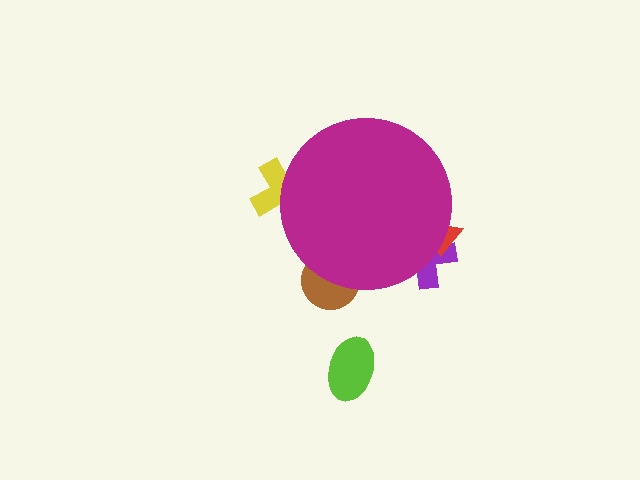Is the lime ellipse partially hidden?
No, the lime ellipse is fully visible.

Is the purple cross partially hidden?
Yes, the purple cross is partially hidden behind the magenta circle.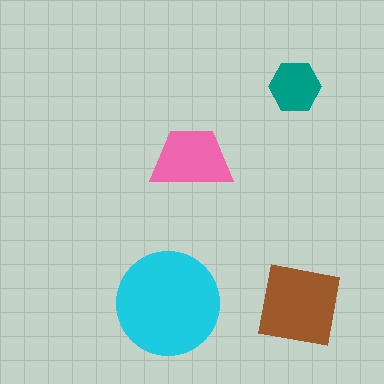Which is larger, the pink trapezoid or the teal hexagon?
The pink trapezoid.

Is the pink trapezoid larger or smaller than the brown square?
Smaller.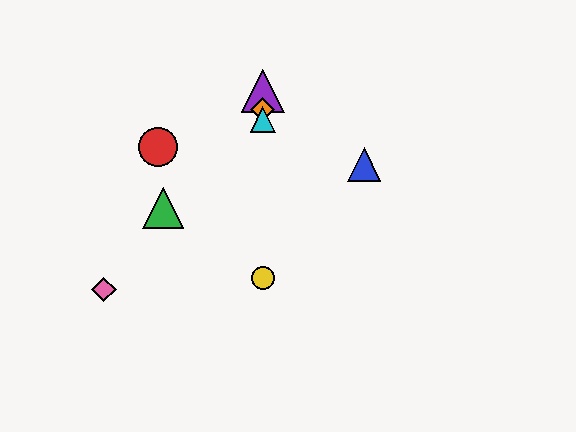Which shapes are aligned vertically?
The yellow circle, the purple triangle, the orange diamond, the cyan triangle are aligned vertically.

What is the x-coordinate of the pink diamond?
The pink diamond is at x≈104.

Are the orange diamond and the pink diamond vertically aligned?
No, the orange diamond is at x≈263 and the pink diamond is at x≈104.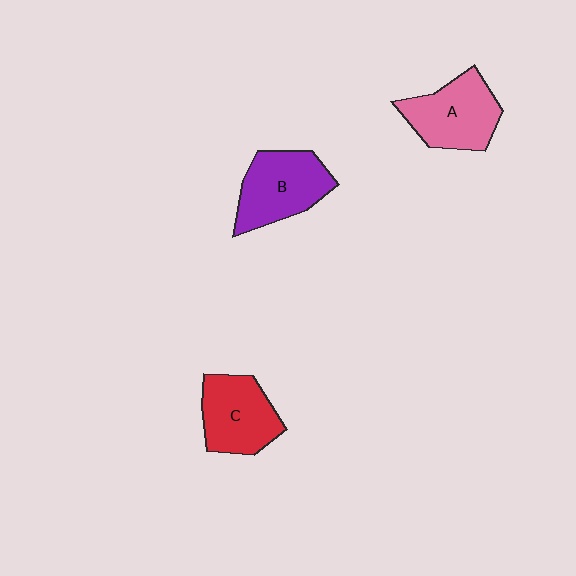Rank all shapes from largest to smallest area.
From largest to smallest: B (purple), A (pink), C (red).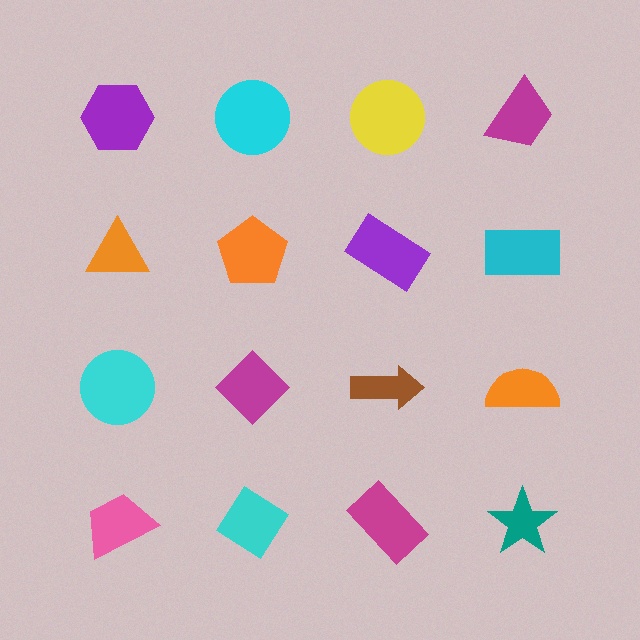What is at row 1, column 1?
A purple hexagon.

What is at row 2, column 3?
A purple rectangle.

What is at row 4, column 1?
A pink trapezoid.